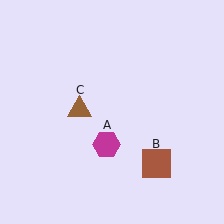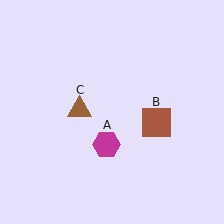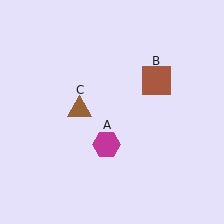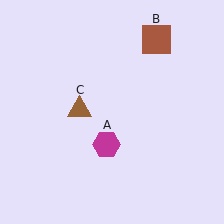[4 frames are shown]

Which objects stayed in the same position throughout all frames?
Magenta hexagon (object A) and brown triangle (object C) remained stationary.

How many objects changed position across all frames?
1 object changed position: brown square (object B).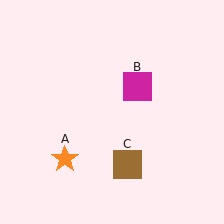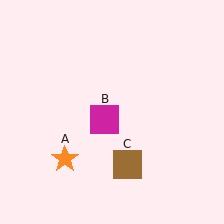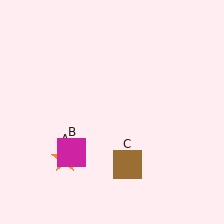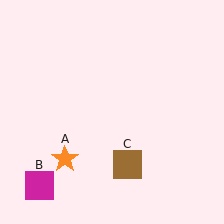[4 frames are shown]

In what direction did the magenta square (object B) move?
The magenta square (object B) moved down and to the left.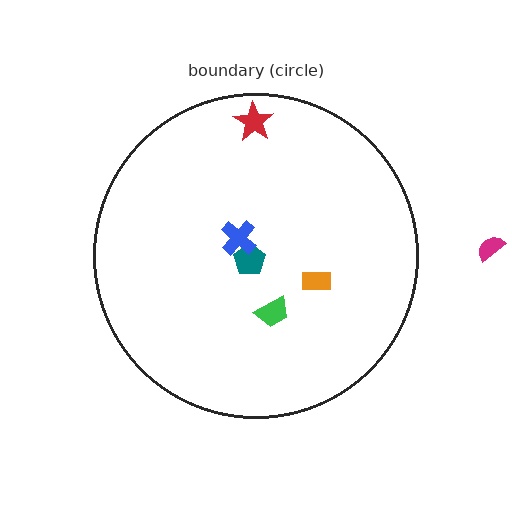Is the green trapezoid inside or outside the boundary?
Inside.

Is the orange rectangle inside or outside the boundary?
Inside.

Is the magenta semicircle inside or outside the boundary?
Outside.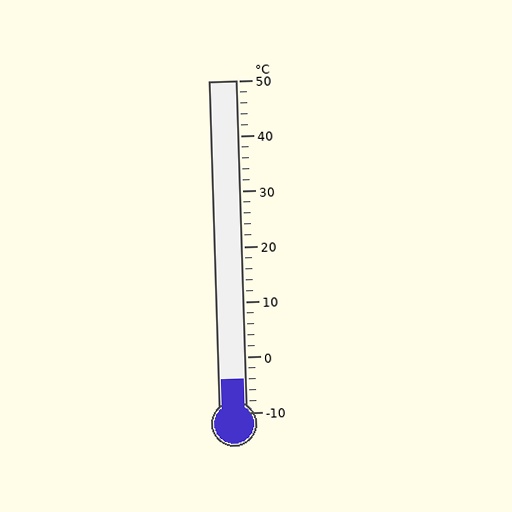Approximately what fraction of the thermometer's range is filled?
The thermometer is filled to approximately 10% of its range.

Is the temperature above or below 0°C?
The temperature is below 0°C.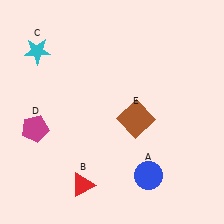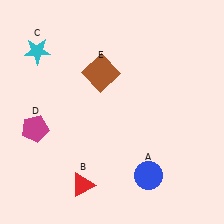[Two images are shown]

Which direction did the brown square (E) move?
The brown square (E) moved up.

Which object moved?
The brown square (E) moved up.